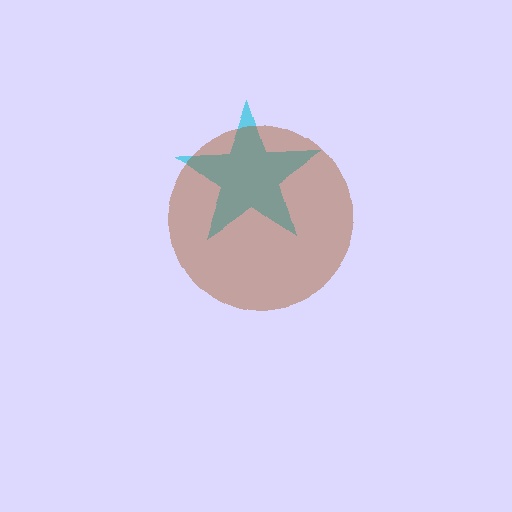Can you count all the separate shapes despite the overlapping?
Yes, there are 2 separate shapes.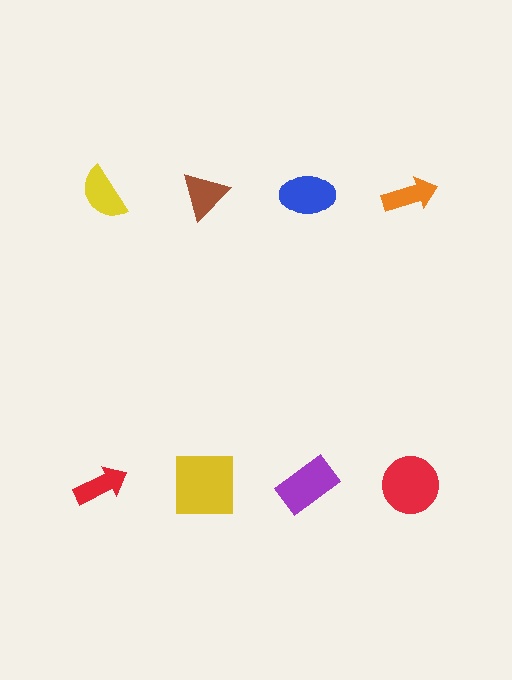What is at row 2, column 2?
A yellow square.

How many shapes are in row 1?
4 shapes.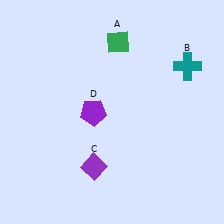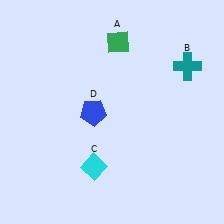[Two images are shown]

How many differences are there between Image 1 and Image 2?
There are 2 differences between the two images.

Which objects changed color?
C changed from purple to cyan. D changed from purple to blue.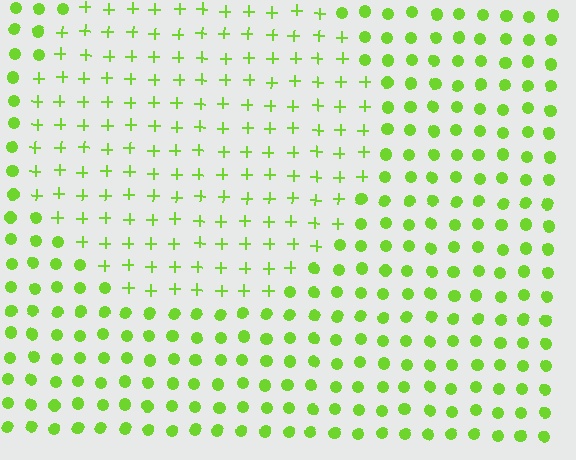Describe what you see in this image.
The image is filled with small lime elements arranged in a uniform grid. A circle-shaped region contains plus signs, while the surrounding area contains circles. The boundary is defined purely by the change in element shape.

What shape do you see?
I see a circle.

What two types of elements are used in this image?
The image uses plus signs inside the circle region and circles outside it.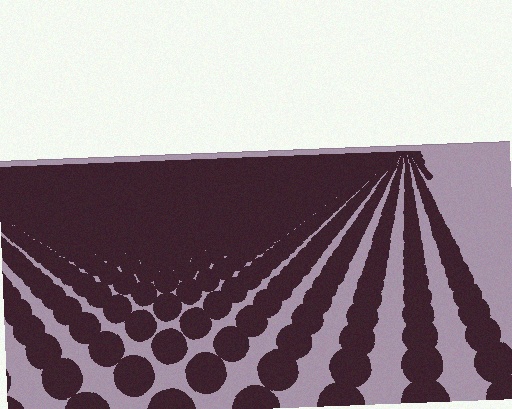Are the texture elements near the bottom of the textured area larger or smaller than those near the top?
Larger. Near the bottom, elements are closer to the viewer and appear at a bigger on-screen size.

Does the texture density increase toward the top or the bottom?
Density increases toward the top.